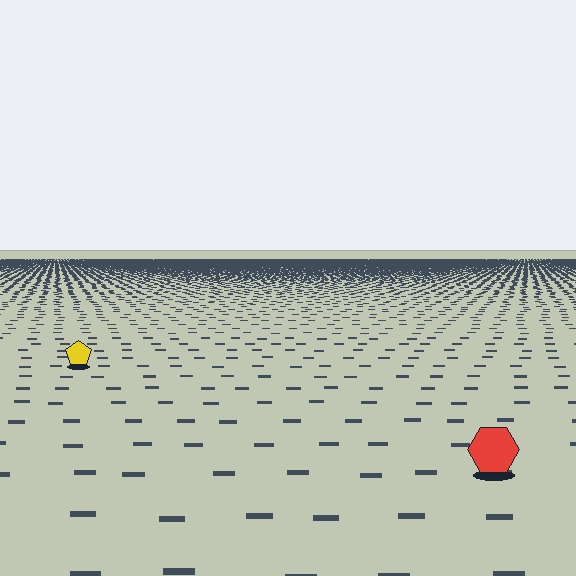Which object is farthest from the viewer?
The yellow pentagon is farthest from the viewer. It appears smaller and the ground texture around it is denser.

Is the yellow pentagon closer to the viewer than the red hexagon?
No. The red hexagon is closer — you can tell from the texture gradient: the ground texture is coarser near it.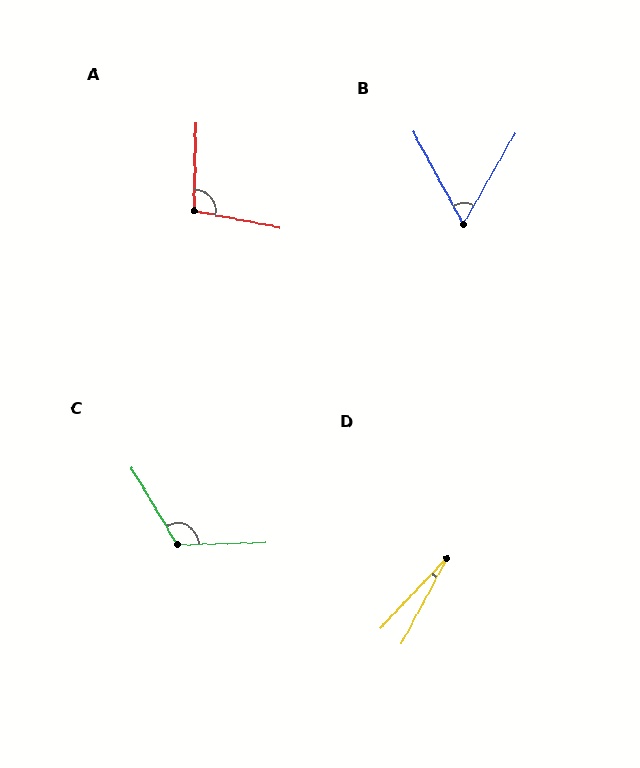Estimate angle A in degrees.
Approximately 100 degrees.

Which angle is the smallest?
D, at approximately 15 degrees.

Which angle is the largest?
C, at approximately 120 degrees.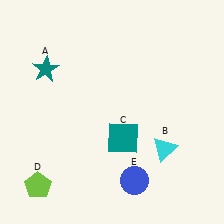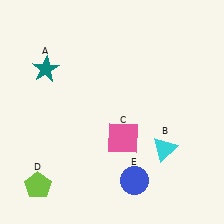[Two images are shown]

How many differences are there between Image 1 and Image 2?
There is 1 difference between the two images.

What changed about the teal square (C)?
In Image 1, C is teal. In Image 2, it changed to pink.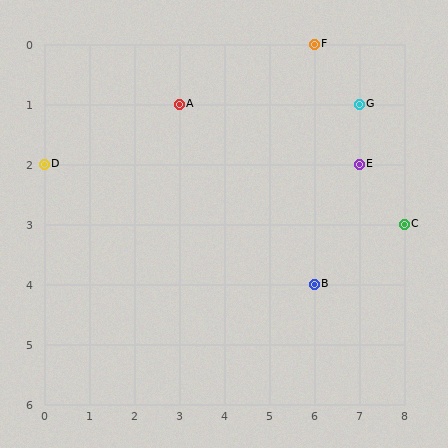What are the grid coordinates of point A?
Point A is at grid coordinates (3, 1).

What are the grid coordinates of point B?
Point B is at grid coordinates (6, 4).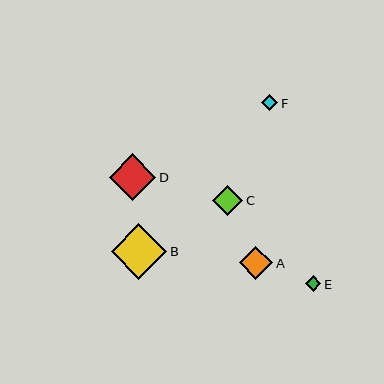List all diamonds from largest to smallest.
From largest to smallest: B, D, A, C, F, E.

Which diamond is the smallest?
Diamond E is the smallest with a size of approximately 16 pixels.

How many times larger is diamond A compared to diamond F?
Diamond A is approximately 2.1 times the size of diamond F.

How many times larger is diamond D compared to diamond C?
Diamond D is approximately 1.5 times the size of diamond C.